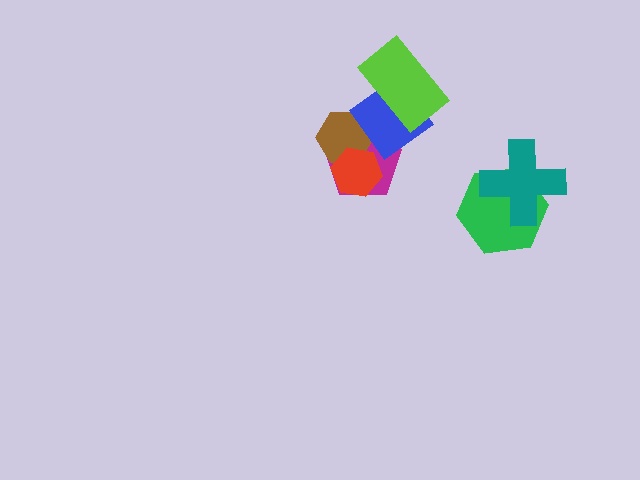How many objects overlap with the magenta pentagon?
3 objects overlap with the magenta pentagon.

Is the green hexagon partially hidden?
Yes, it is partially covered by another shape.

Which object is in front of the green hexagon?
The teal cross is in front of the green hexagon.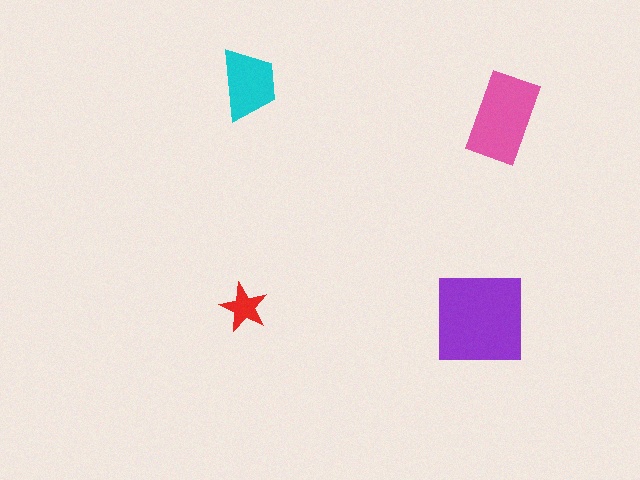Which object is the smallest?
The red star.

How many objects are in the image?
There are 4 objects in the image.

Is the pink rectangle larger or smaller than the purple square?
Smaller.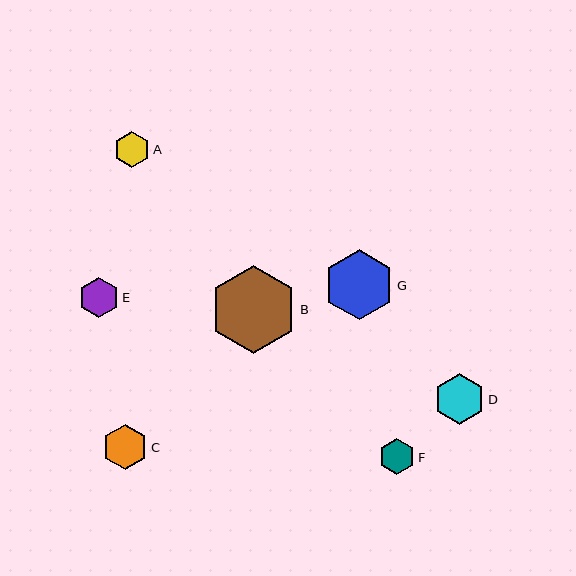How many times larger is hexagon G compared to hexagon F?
Hexagon G is approximately 1.9 times the size of hexagon F.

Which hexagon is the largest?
Hexagon B is the largest with a size of approximately 87 pixels.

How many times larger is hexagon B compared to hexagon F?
Hexagon B is approximately 2.4 times the size of hexagon F.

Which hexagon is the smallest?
Hexagon A is the smallest with a size of approximately 35 pixels.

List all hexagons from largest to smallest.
From largest to smallest: B, G, D, C, E, F, A.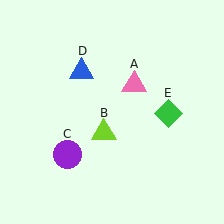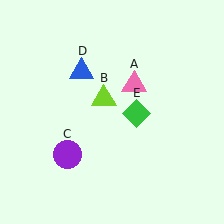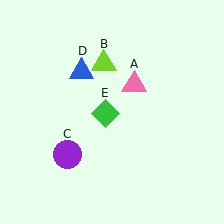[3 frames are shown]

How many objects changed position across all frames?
2 objects changed position: lime triangle (object B), green diamond (object E).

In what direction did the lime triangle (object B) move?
The lime triangle (object B) moved up.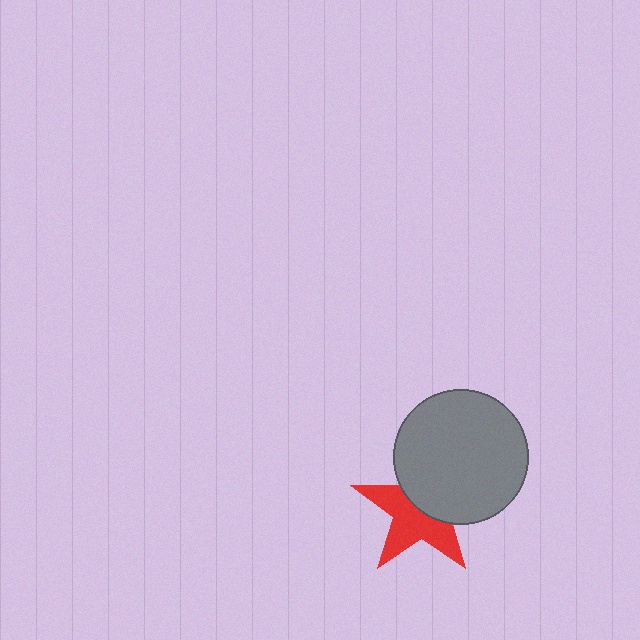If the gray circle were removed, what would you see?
You would see the complete red star.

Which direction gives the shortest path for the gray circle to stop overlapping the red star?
Moving toward the upper-right gives the shortest separation.